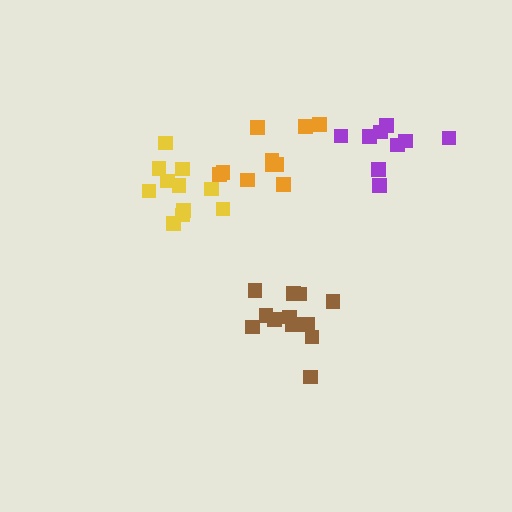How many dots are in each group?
Group 1: 12 dots, Group 2: 10 dots, Group 3: 11 dots, Group 4: 9 dots (42 total).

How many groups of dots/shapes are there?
There are 4 groups.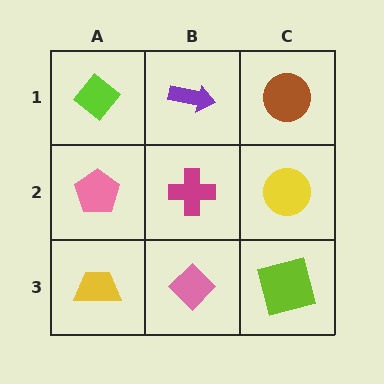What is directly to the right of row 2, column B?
A yellow circle.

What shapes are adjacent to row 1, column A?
A pink pentagon (row 2, column A), a purple arrow (row 1, column B).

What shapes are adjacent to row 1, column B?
A magenta cross (row 2, column B), a lime diamond (row 1, column A), a brown circle (row 1, column C).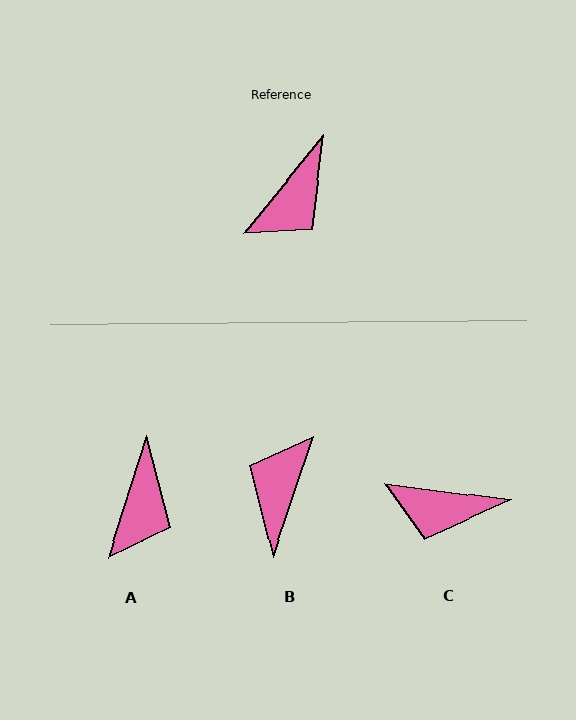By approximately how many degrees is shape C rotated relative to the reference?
Approximately 58 degrees clockwise.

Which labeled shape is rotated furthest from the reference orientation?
B, about 159 degrees away.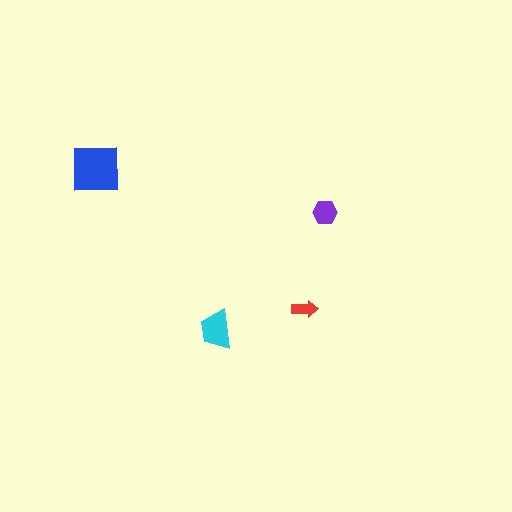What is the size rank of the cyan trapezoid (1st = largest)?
2nd.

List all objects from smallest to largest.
The red arrow, the purple hexagon, the cyan trapezoid, the blue square.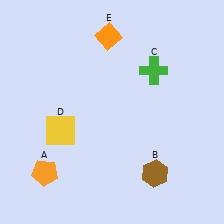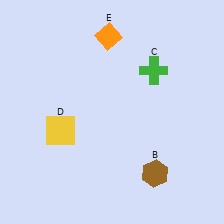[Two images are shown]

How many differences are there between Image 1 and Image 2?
There is 1 difference between the two images.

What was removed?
The orange pentagon (A) was removed in Image 2.